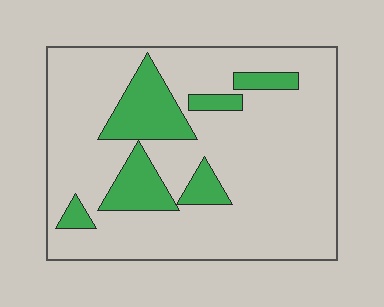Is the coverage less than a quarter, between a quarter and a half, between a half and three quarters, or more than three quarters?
Less than a quarter.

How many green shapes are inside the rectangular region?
6.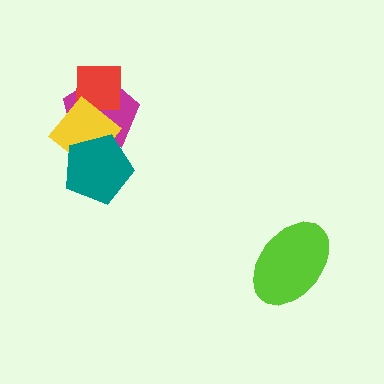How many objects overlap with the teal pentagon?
2 objects overlap with the teal pentagon.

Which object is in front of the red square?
The yellow diamond is in front of the red square.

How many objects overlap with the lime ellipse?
0 objects overlap with the lime ellipse.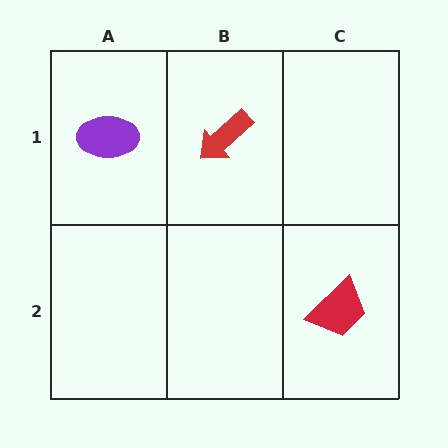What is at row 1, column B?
A red arrow.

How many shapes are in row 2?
1 shape.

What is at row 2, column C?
A red trapezoid.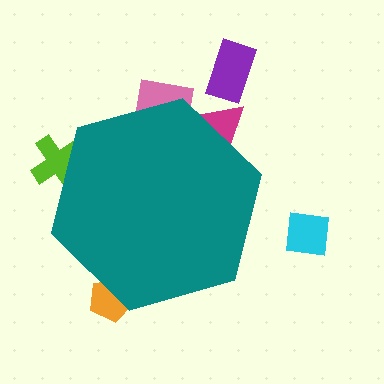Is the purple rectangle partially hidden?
No, the purple rectangle is fully visible.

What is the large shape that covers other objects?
A teal hexagon.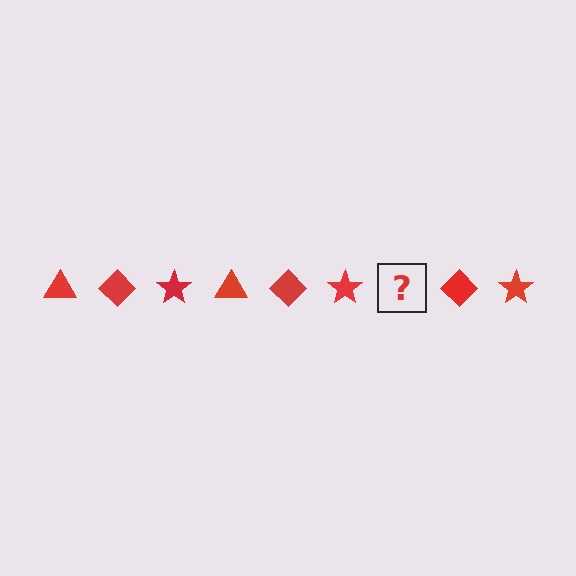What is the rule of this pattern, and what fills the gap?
The rule is that the pattern cycles through triangle, diamond, star shapes in red. The gap should be filled with a red triangle.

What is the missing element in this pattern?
The missing element is a red triangle.